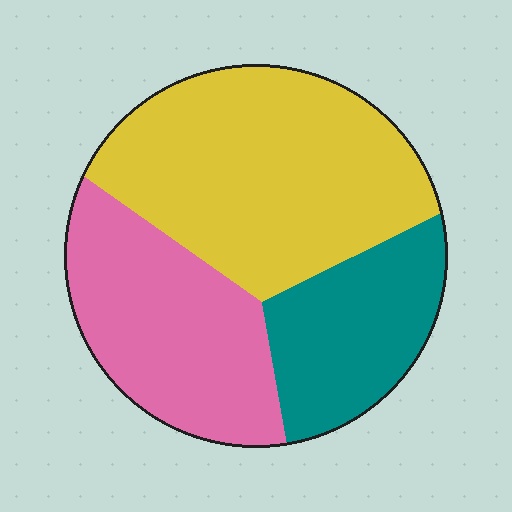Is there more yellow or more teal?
Yellow.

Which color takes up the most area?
Yellow, at roughly 45%.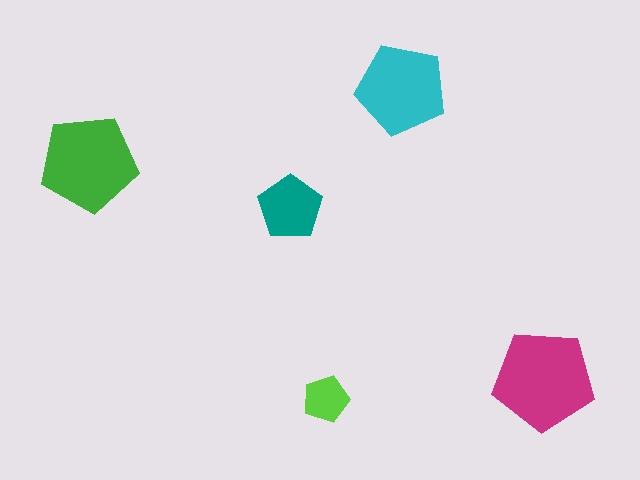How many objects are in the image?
There are 5 objects in the image.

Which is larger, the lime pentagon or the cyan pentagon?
The cyan one.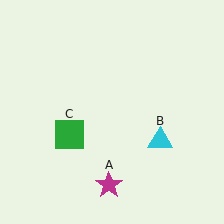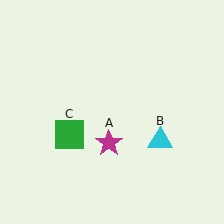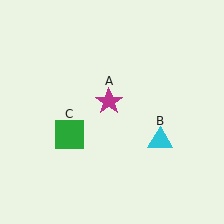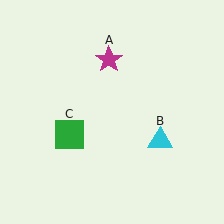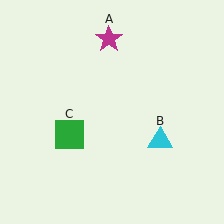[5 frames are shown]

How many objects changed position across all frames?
1 object changed position: magenta star (object A).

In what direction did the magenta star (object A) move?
The magenta star (object A) moved up.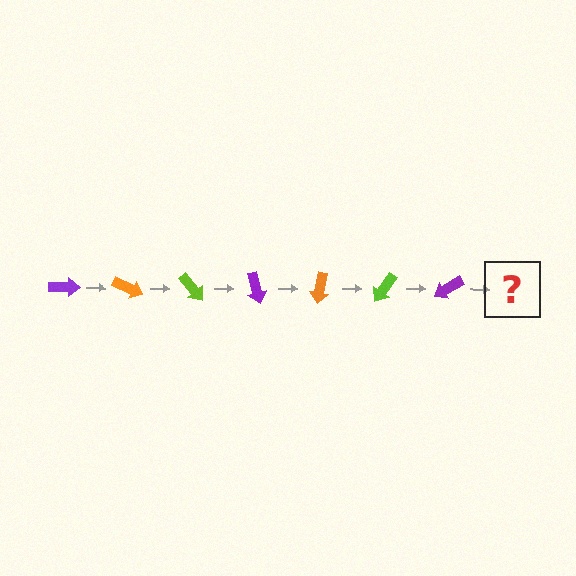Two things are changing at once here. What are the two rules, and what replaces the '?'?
The two rules are that it rotates 25 degrees each step and the color cycles through purple, orange, and lime. The '?' should be an orange arrow, rotated 175 degrees from the start.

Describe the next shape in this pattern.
It should be an orange arrow, rotated 175 degrees from the start.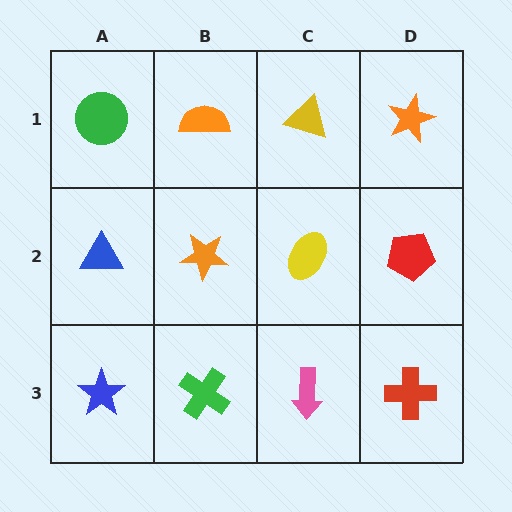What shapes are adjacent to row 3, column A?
A blue triangle (row 2, column A), a green cross (row 3, column B).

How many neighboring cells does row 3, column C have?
3.